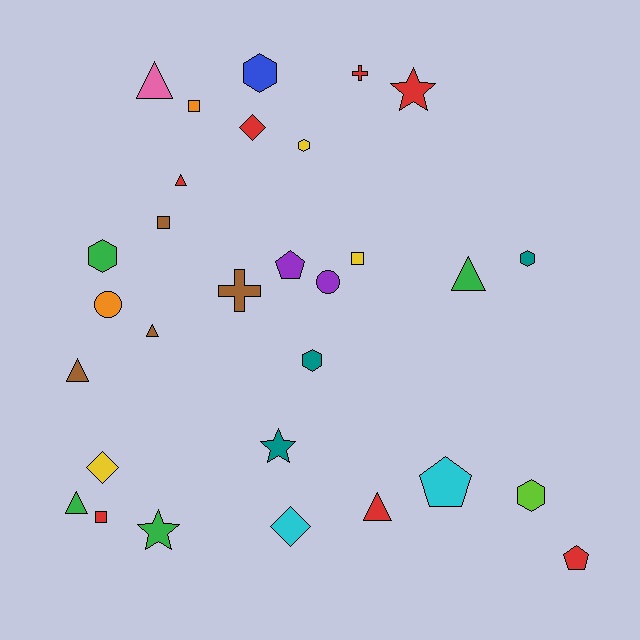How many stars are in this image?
There are 3 stars.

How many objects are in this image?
There are 30 objects.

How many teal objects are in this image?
There are 3 teal objects.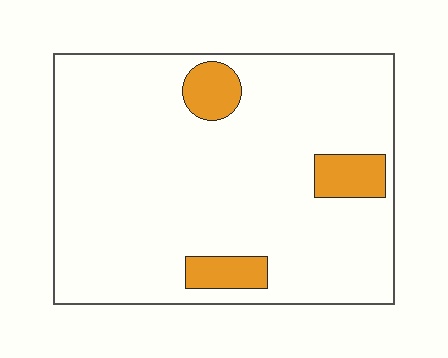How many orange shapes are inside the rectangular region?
3.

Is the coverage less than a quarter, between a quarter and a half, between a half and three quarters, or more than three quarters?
Less than a quarter.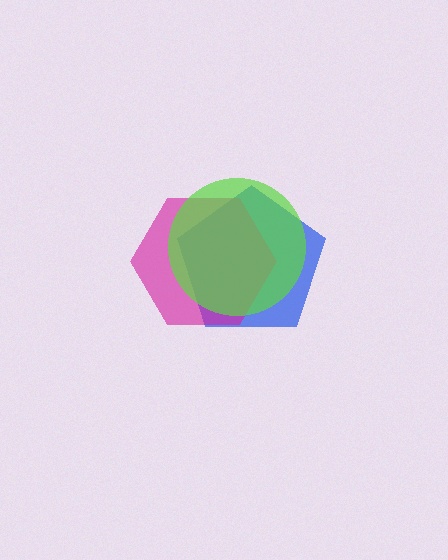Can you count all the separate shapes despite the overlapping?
Yes, there are 3 separate shapes.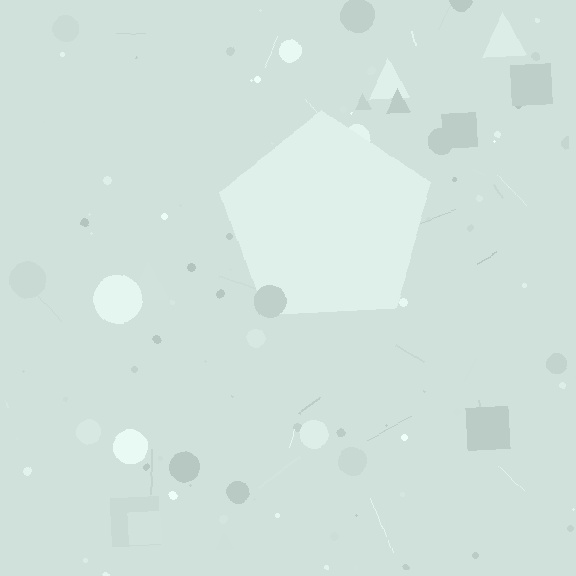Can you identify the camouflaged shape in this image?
The camouflaged shape is a pentagon.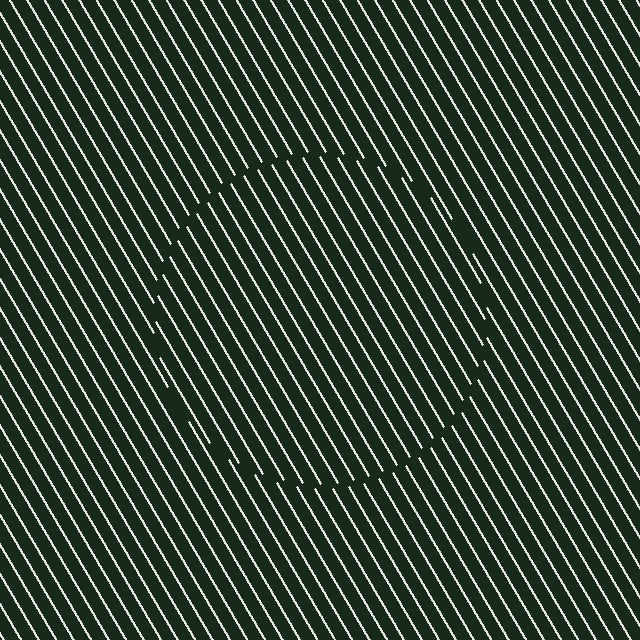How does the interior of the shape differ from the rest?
The interior of the shape contains the same grating, shifted by half a period — the contour is defined by the phase discontinuity where line-ends from the inner and outer gratings abut.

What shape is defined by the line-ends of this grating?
An illusory circle. The interior of the shape contains the same grating, shifted by half a period — the contour is defined by the phase discontinuity where line-ends from the inner and outer gratings abut.